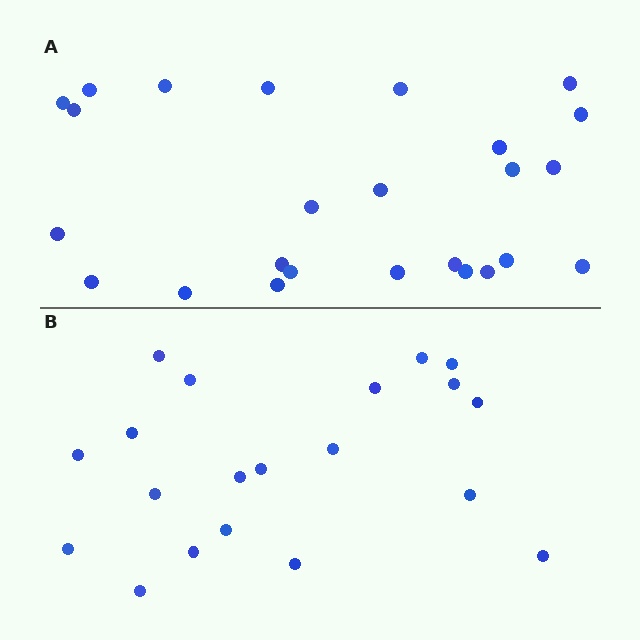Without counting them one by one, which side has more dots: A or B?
Region A (the top region) has more dots.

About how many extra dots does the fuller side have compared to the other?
Region A has about 5 more dots than region B.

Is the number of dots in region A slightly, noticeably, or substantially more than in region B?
Region A has noticeably more, but not dramatically so. The ratio is roughly 1.2 to 1.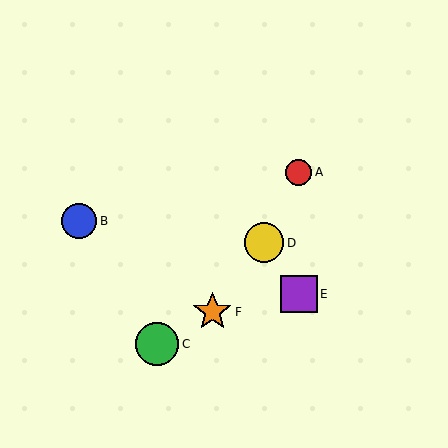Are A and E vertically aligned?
Yes, both are at x≈299.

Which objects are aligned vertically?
Objects A, E are aligned vertically.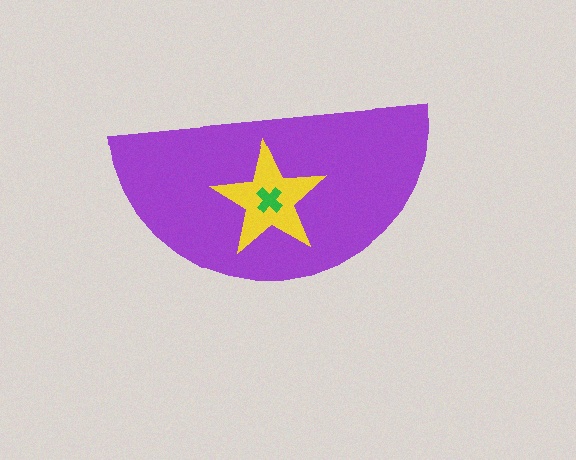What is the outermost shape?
The purple semicircle.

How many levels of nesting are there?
3.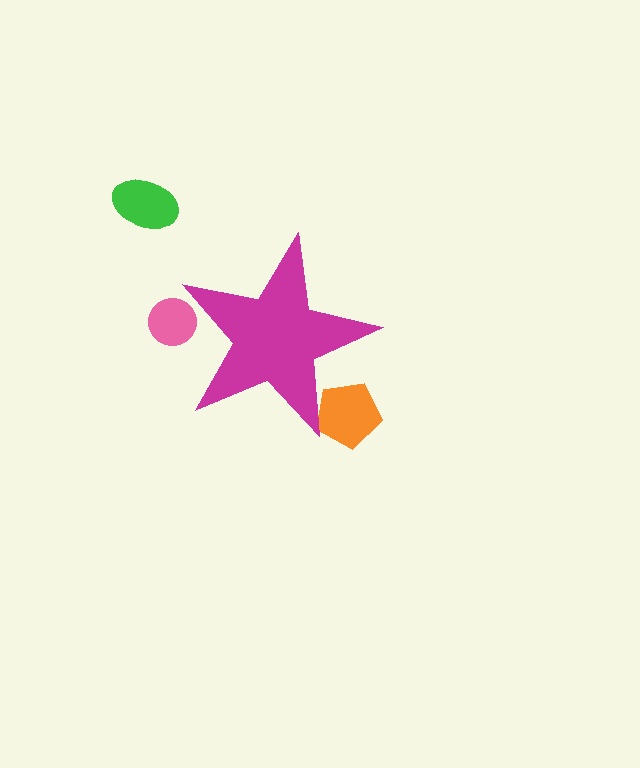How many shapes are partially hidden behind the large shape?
2 shapes are partially hidden.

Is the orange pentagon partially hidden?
Yes, the orange pentagon is partially hidden behind the magenta star.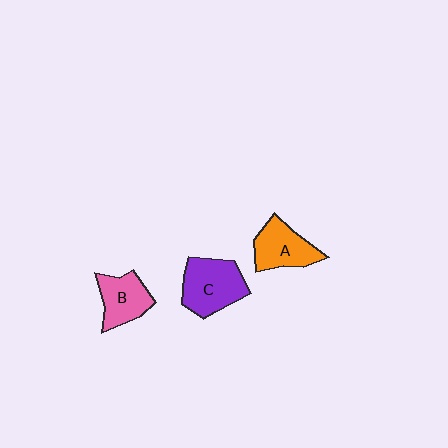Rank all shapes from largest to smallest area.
From largest to smallest: C (purple), A (orange), B (pink).